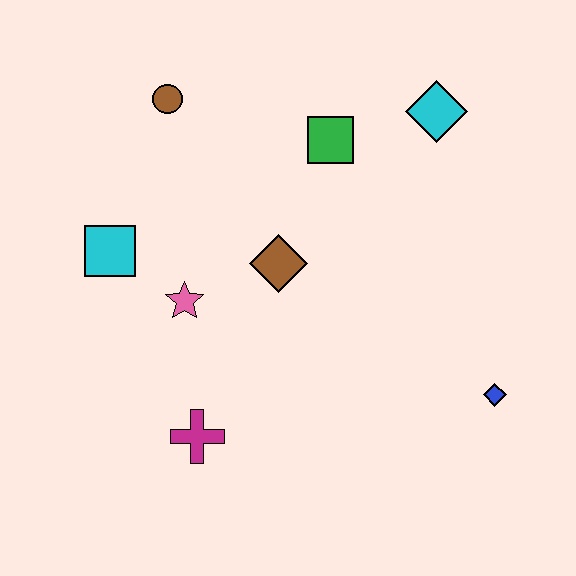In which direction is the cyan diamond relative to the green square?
The cyan diamond is to the right of the green square.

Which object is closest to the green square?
The cyan diamond is closest to the green square.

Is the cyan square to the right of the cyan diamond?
No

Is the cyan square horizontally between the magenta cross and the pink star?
No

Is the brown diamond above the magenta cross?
Yes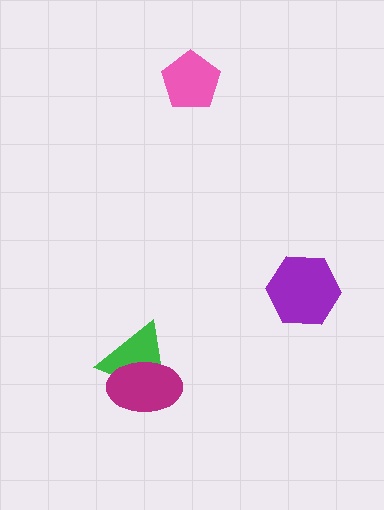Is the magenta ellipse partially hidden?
No, no other shape covers it.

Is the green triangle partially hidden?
Yes, it is partially covered by another shape.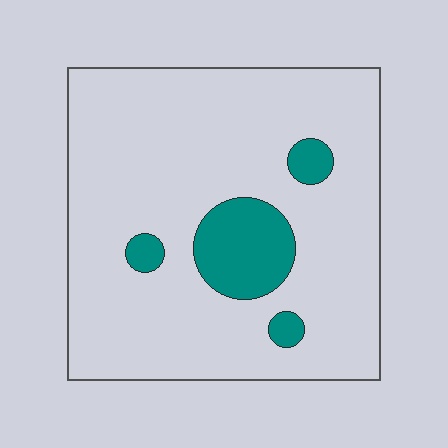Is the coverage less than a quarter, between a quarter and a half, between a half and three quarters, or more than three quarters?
Less than a quarter.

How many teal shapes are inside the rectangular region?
4.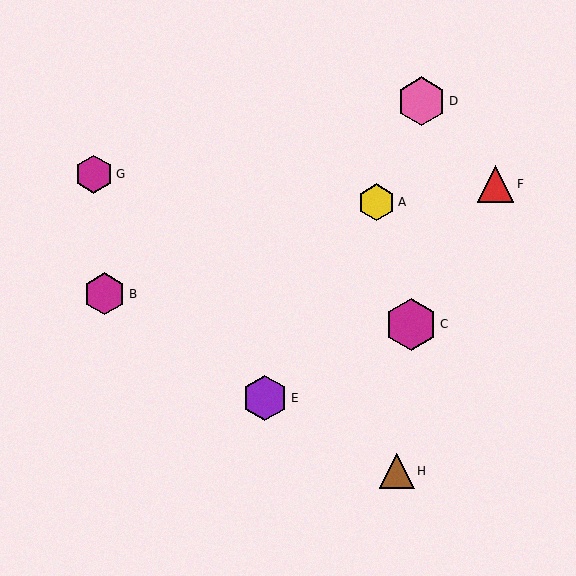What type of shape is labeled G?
Shape G is a magenta hexagon.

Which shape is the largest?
The magenta hexagon (labeled C) is the largest.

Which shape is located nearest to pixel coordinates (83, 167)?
The magenta hexagon (labeled G) at (94, 174) is nearest to that location.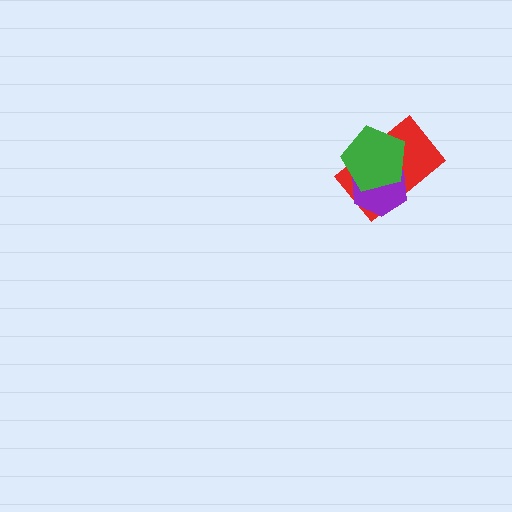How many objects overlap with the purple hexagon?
2 objects overlap with the purple hexagon.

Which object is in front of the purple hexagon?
The green pentagon is in front of the purple hexagon.